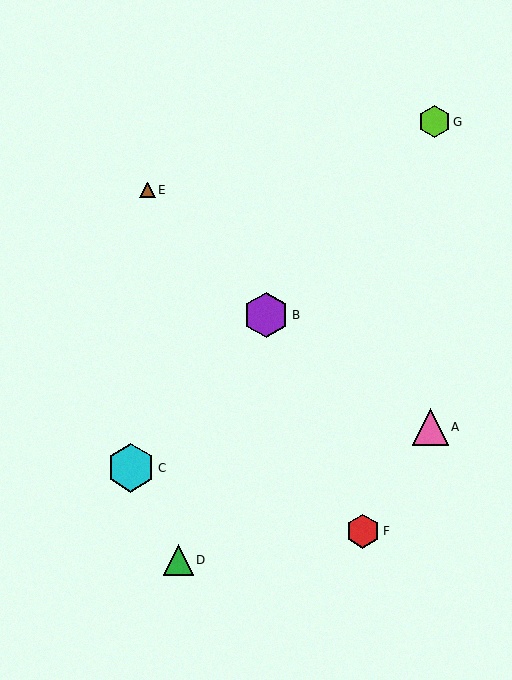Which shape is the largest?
The cyan hexagon (labeled C) is the largest.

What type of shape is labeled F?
Shape F is a red hexagon.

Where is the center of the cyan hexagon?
The center of the cyan hexagon is at (131, 468).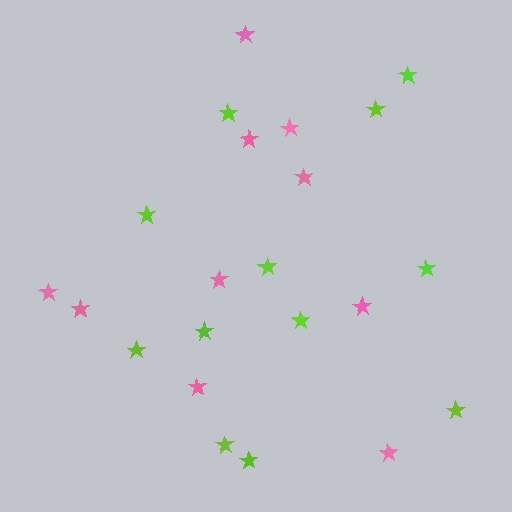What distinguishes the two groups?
There are 2 groups: one group of pink stars (10) and one group of lime stars (12).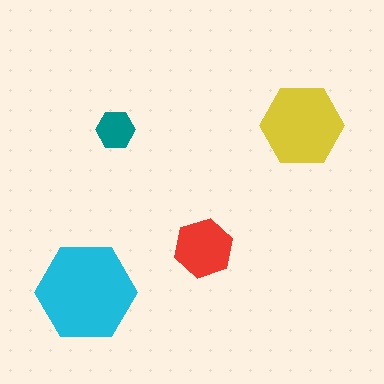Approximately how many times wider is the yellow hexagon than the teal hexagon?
About 2 times wider.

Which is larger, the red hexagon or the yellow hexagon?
The yellow one.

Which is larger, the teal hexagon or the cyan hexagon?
The cyan one.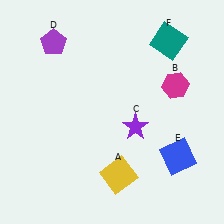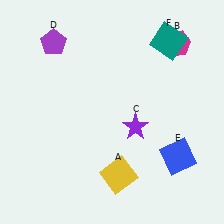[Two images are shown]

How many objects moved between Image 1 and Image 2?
1 object moved between the two images.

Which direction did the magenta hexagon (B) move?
The magenta hexagon (B) moved up.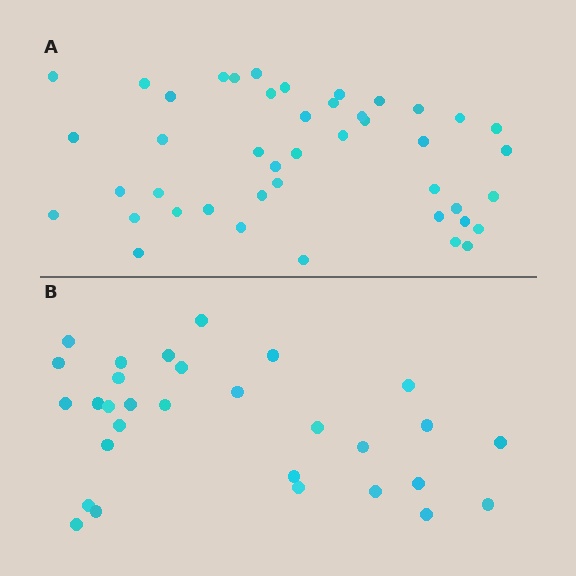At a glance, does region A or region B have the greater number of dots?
Region A (the top region) has more dots.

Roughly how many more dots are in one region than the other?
Region A has approximately 15 more dots than region B.